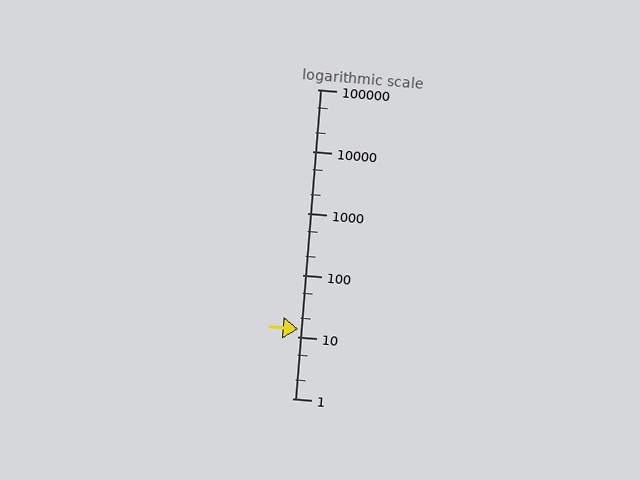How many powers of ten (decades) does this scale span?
The scale spans 5 decades, from 1 to 100000.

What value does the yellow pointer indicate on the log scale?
The pointer indicates approximately 13.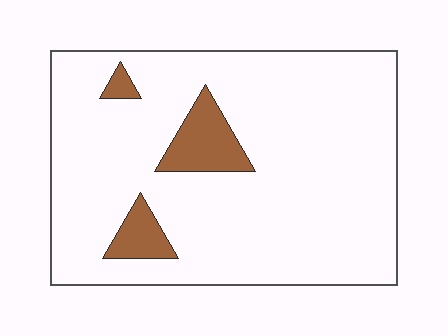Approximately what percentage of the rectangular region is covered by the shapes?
Approximately 10%.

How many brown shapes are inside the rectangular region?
3.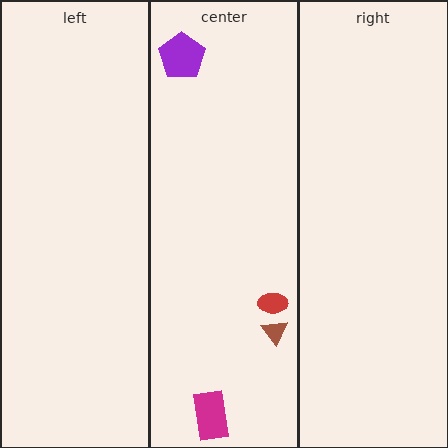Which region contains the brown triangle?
The center region.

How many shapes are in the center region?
4.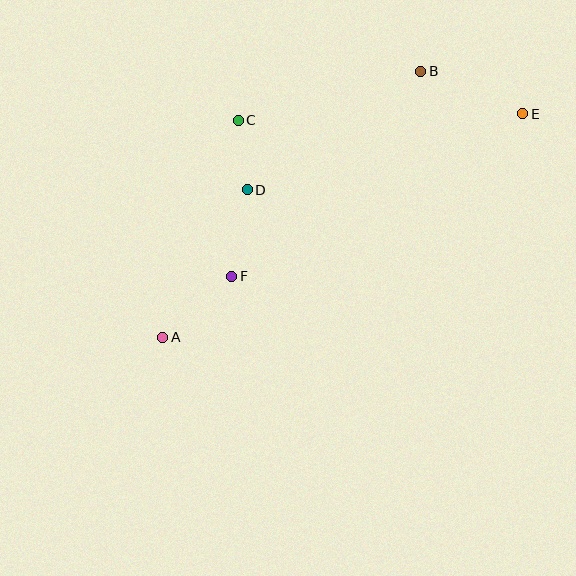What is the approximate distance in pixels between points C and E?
The distance between C and E is approximately 285 pixels.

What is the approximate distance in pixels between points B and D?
The distance between B and D is approximately 210 pixels.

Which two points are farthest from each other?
Points A and E are farthest from each other.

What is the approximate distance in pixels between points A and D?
The distance between A and D is approximately 170 pixels.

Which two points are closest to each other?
Points C and D are closest to each other.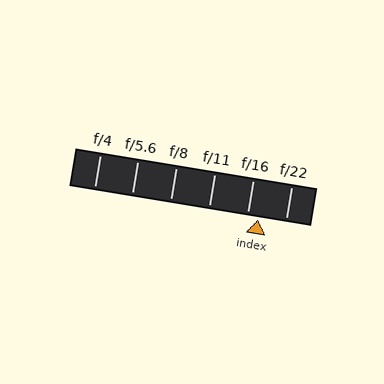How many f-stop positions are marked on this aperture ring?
There are 6 f-stop positions marked.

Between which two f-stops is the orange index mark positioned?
The index mark is between f/16 and f/22.